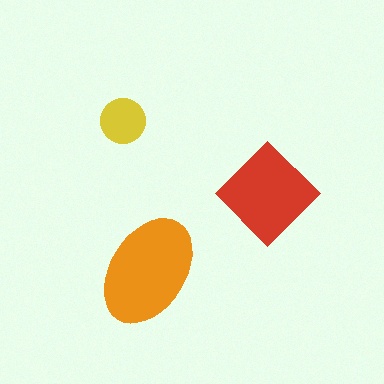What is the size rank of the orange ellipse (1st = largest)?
1st.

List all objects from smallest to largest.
The yellow circle, the red diamond, the orange ellipse.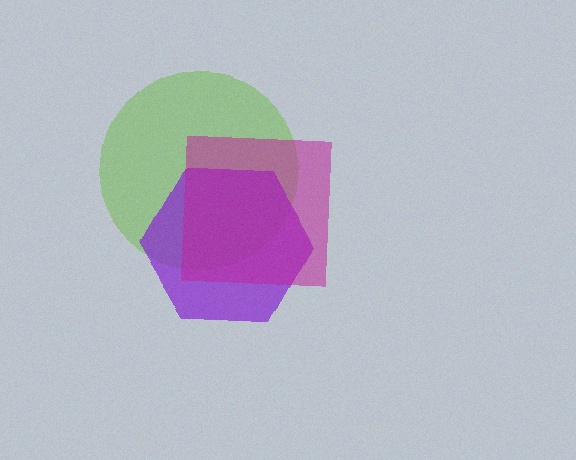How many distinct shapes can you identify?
There are 3 distinct shapes: a lime circle, a purple hexagon, a magenta square.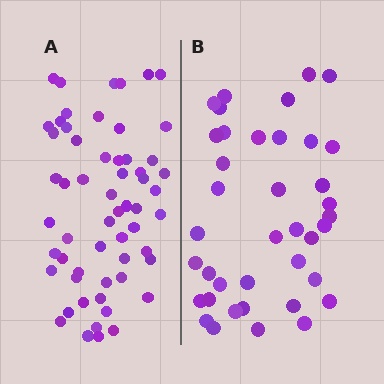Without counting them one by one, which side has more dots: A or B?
Region A (the left region) has more dots.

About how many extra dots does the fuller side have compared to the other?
Region A has approximately 20 more dots than region B.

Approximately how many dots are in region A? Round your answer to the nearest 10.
About 60 dots. (The exact count is 58, which rounds to 60.)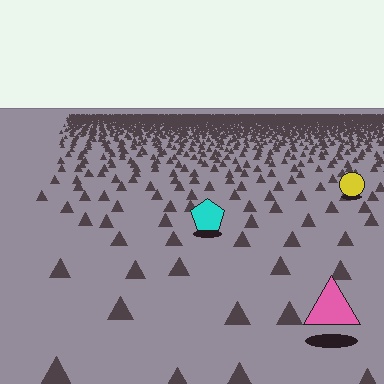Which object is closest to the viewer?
The pink triangle is closest. The texture marks near it are larger and more spread out.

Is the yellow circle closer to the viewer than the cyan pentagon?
No. The cyan pentagon is closer — you can tell from the texture gradient: the ground texture is coarser near it.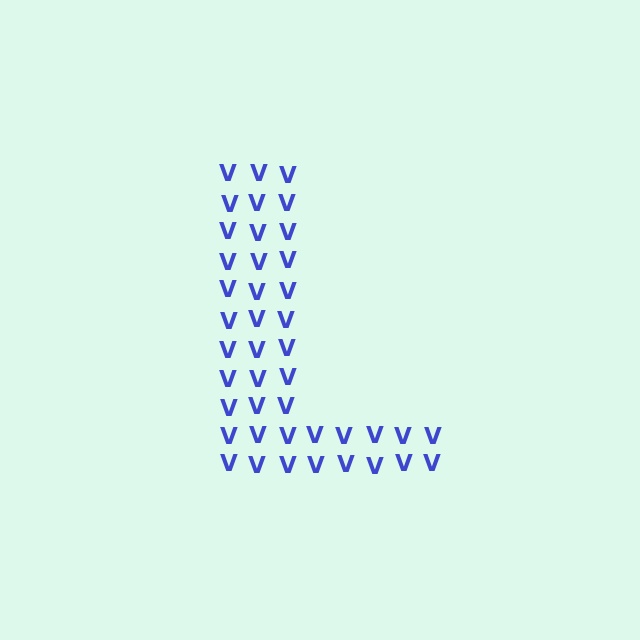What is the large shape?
The large shape is the letter L.